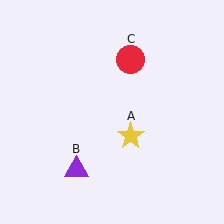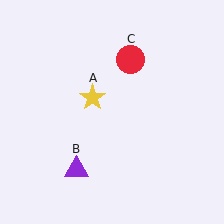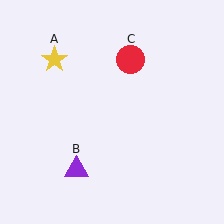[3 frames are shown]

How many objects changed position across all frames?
1 object changed position: yellow star (object A).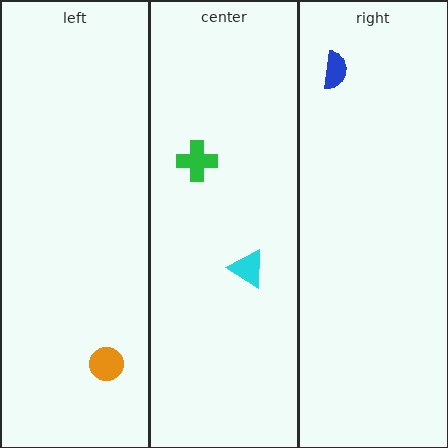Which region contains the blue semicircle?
The right region.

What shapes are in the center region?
The green cross, the cyan triangle.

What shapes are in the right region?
The blue semicircle.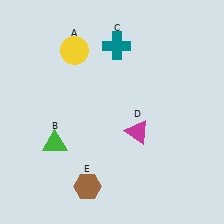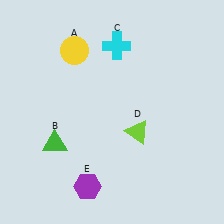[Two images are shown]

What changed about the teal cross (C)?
In Image 1, C is teal. In Image 2, it changed to cyan.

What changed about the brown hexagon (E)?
In Image 1, E is brown. In Image 2, it changed to purple.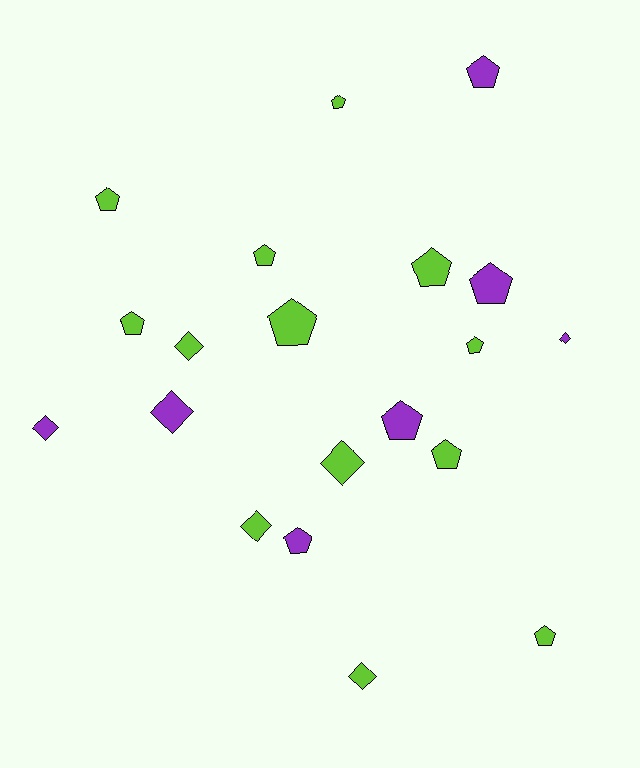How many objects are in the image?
There are 20 objects.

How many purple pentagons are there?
There are 4 purple pentagons.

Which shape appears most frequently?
Pentagon, with 13 objects.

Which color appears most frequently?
Lime, with 13 objects.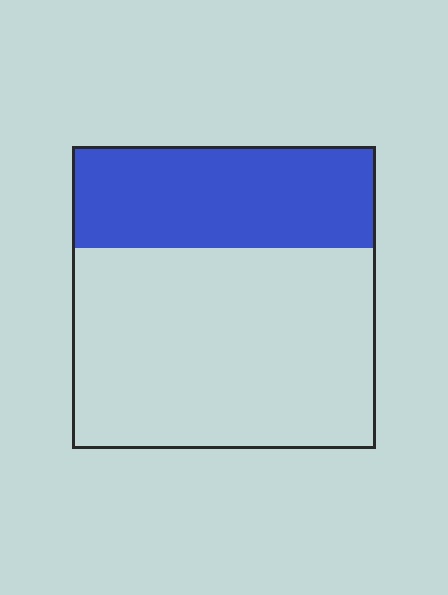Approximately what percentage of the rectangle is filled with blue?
Approximately 35%.